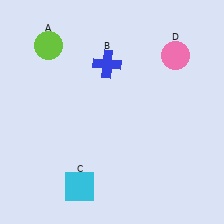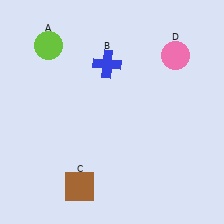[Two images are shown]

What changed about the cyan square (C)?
In Image 1, C is cyan. In Image 2, it changed to brown.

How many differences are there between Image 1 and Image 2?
There is 1 difference between the two images.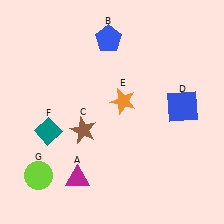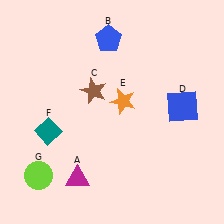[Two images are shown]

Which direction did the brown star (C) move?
The brown star (C) moved up.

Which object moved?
The brown star (C) moved up.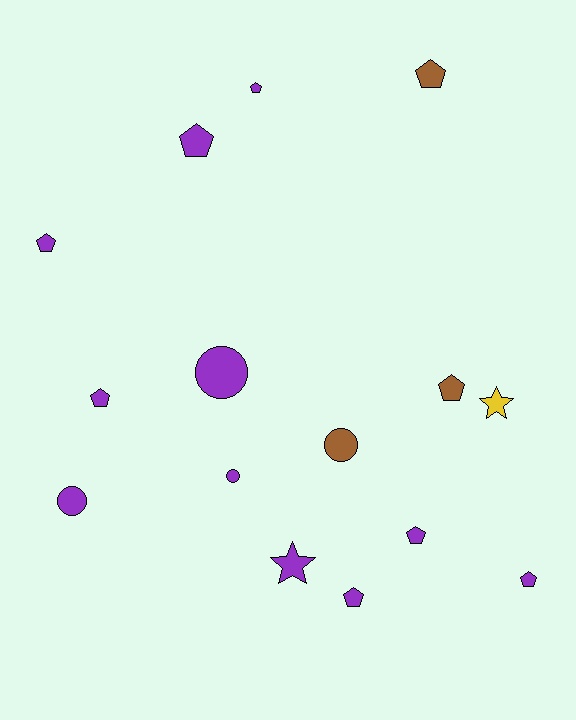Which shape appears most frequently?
Pentagon, with 9 objects.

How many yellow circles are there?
There are no yellow circles.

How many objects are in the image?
There are 15 objects.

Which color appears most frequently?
Purple, with 11 objects.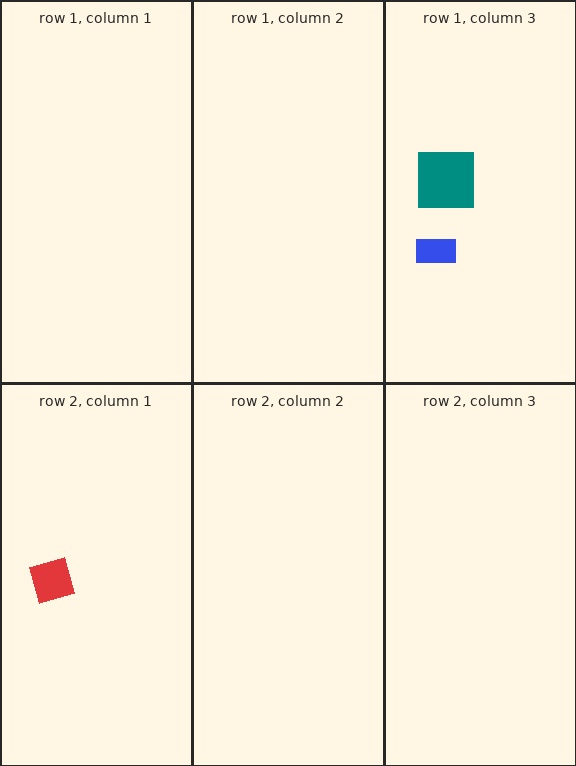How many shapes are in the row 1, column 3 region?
2.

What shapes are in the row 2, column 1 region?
The red diamond.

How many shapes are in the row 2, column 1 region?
1.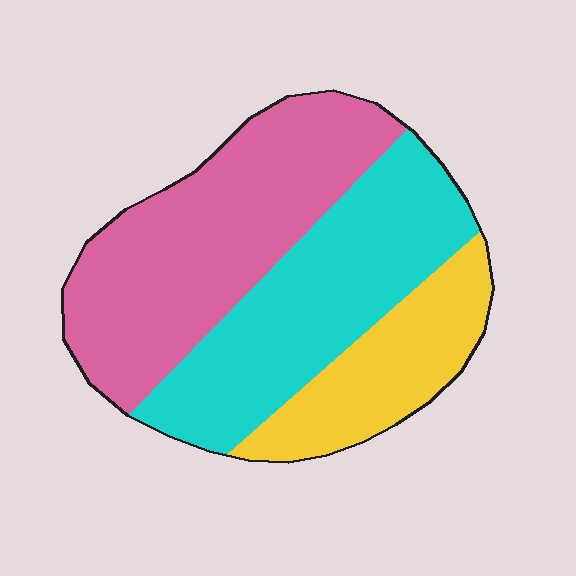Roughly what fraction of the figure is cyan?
Cyan covers roughly 35% of the figure.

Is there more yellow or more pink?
Pink.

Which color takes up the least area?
Yellow, at roughly 20%.